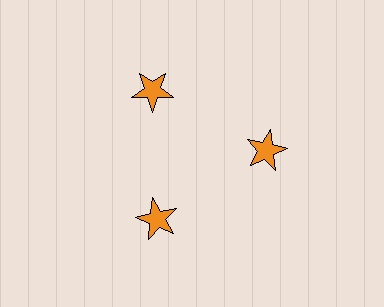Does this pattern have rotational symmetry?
Yes, this pattern has 3-fold rotational symmetry. It looks the same after rotating 120 degrees around the center.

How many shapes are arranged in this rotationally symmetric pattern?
There are 3 shapes, arranged in 3 groups of 1.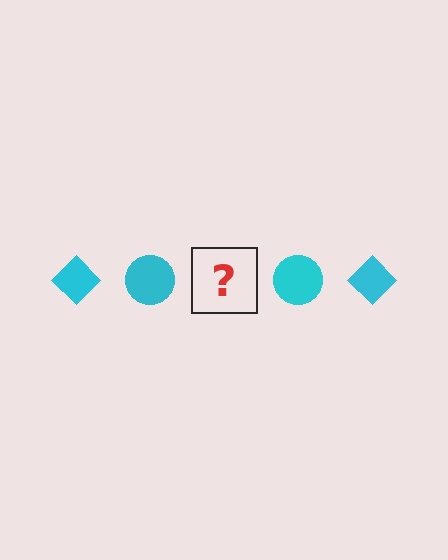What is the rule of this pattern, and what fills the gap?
The rule is that the pattern cycles through diamond, circle shapes in cyan. The gap should be filled with a cyan diamond.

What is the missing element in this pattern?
The missing element is a cyan diamond.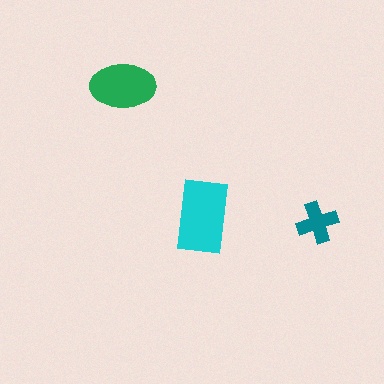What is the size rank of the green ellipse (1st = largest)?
2nd.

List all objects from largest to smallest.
The cyan rectangle, the green ellipse, the teal cross.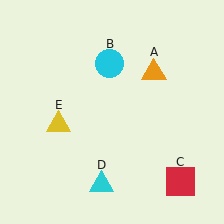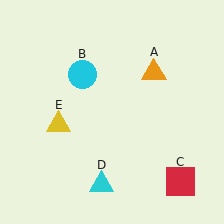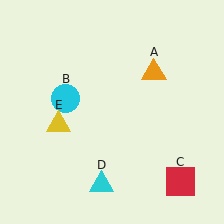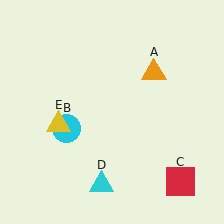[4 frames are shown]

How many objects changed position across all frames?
1 object changed position: cyan circle (object B).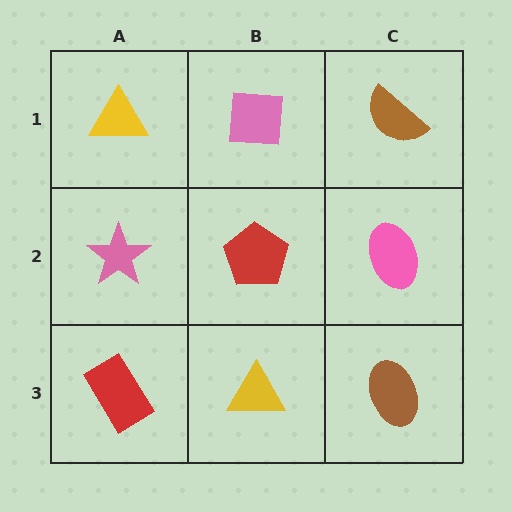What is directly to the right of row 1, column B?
A brown semicircle.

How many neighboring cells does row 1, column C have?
2.